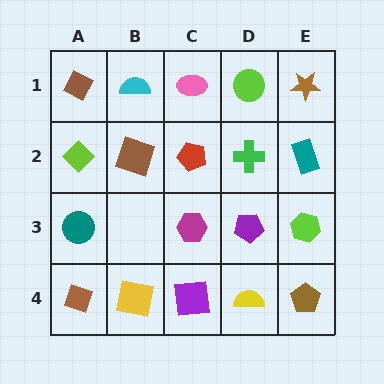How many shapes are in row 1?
5 shapes.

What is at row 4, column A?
A brown diamond.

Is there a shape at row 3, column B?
No, that cell is empty.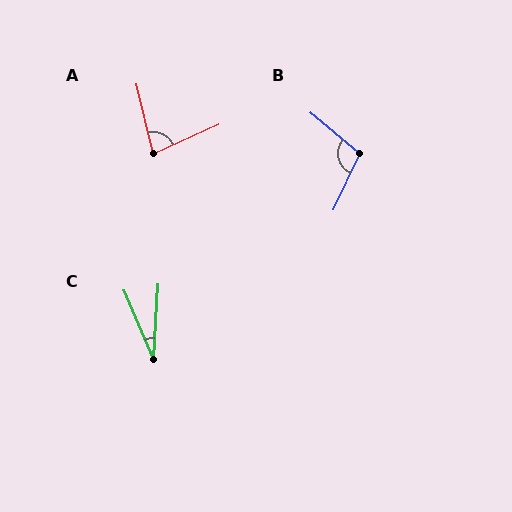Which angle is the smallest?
C, at approximately 26 degrees.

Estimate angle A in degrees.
Approximately 79 degrees.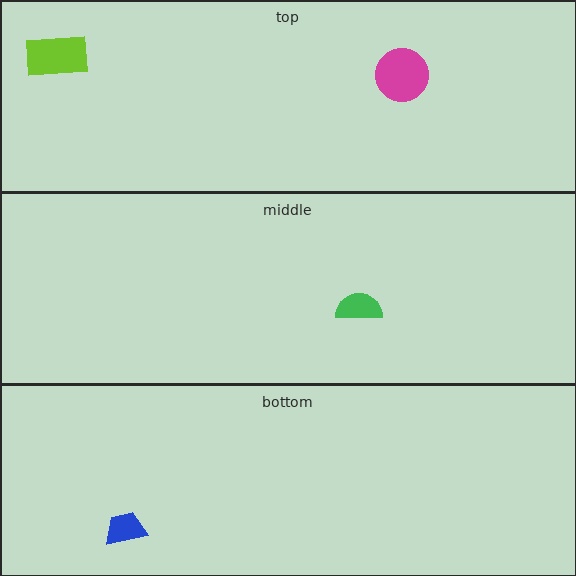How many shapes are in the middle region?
1.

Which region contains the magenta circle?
The top region.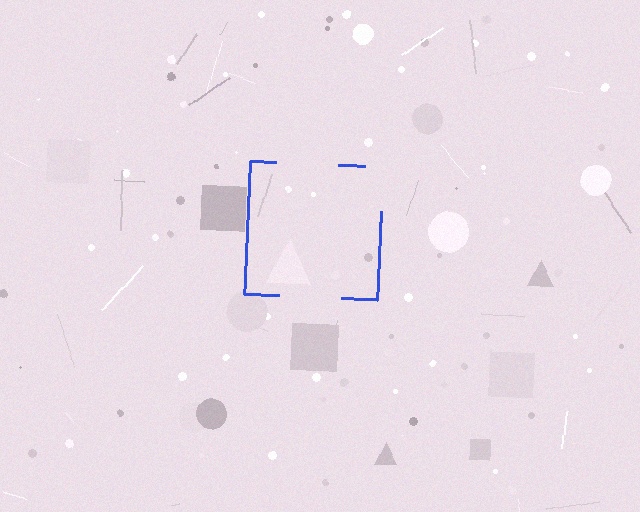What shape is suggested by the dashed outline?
The dashed outline suggests a square.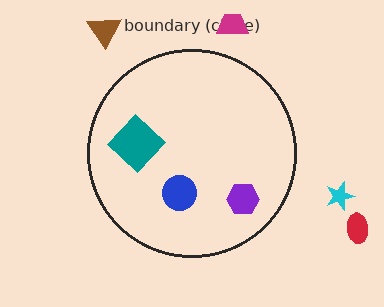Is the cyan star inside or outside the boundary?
Outside.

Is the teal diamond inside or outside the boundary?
Inside.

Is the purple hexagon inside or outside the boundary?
Inside.